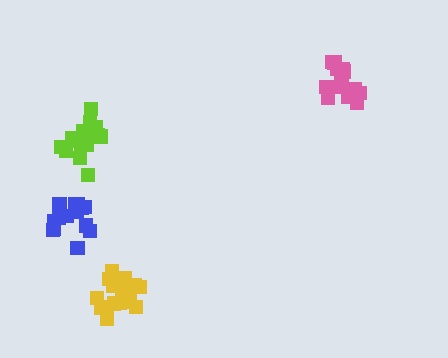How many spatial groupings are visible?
There are 4 spatial groupings.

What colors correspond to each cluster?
The clusters are colored: pink, yellow, lime, blue.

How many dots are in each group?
Group 1: 14 dots, Group 2: 20 dots, Group 3: 18 dots, Group 4: 16 dots (68 total).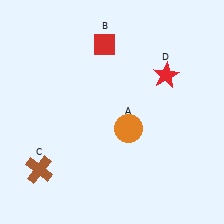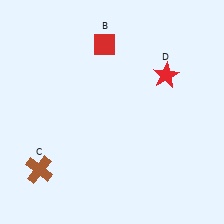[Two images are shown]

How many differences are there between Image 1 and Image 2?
There is 1 difference between the two images.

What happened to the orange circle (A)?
The orange circle (A) was removed in Image 2. It was in the bottom-right area of Image 1.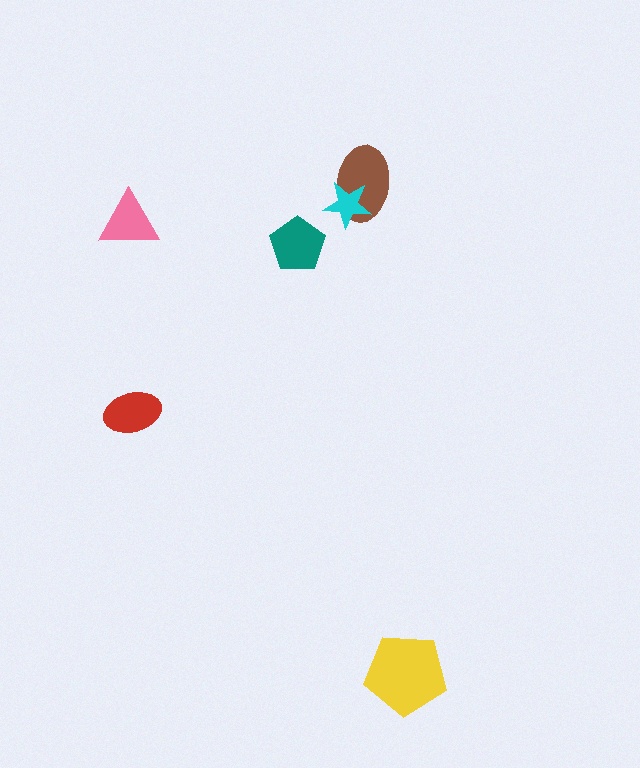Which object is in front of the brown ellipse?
The cyan star is in front of the brown ellipse.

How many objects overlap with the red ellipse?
0 objects overlap with the red ellipse.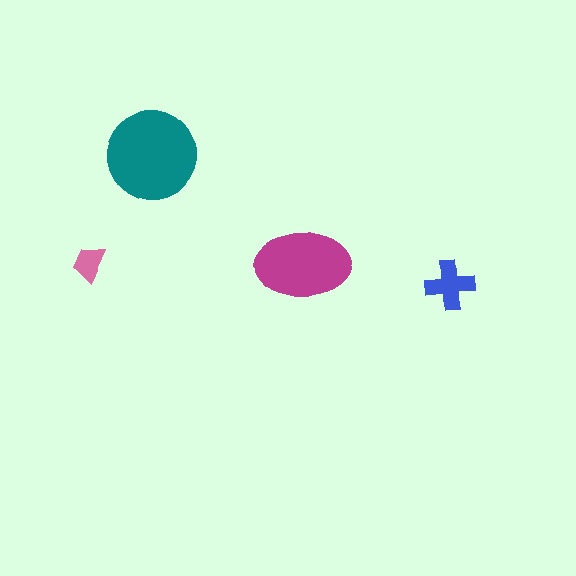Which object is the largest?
The teal circle.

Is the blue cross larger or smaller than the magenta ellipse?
Smaller.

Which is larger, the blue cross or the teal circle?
The teal circle.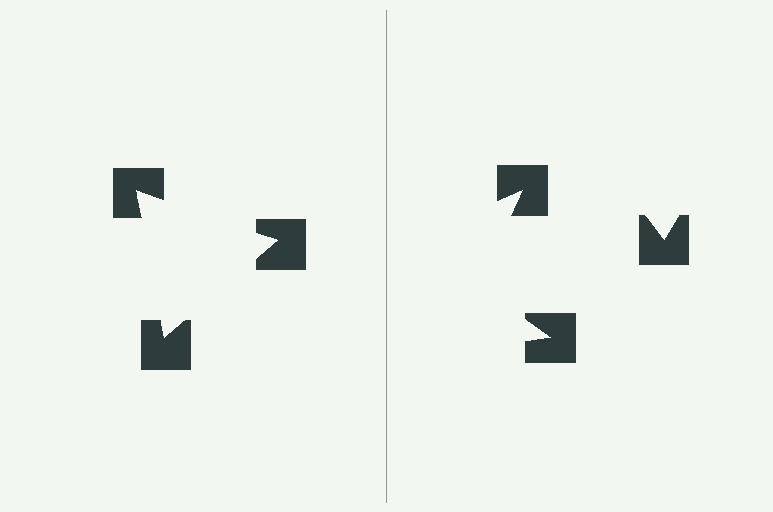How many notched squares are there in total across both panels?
6 — 3 on each side.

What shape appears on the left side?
An illusory triangle.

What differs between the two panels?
The notched squares are positioned identically on both sides; only the wedge orientations differ. On the left they align to a triangle; on the right they are misaligned.